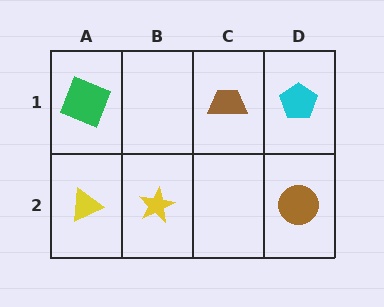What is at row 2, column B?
A yellow star.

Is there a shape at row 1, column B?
No, that cell is empty.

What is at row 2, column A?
A yellow triangle.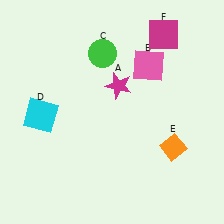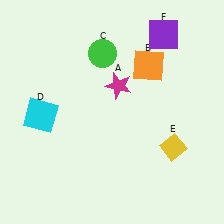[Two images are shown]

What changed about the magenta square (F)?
In Image 1, F is magenta. In Image 2, it changed to purple.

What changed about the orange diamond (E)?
In Image 1, E is orange. In Image 2, it changed to yellow.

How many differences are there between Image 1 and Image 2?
There are 3 differences between the two images.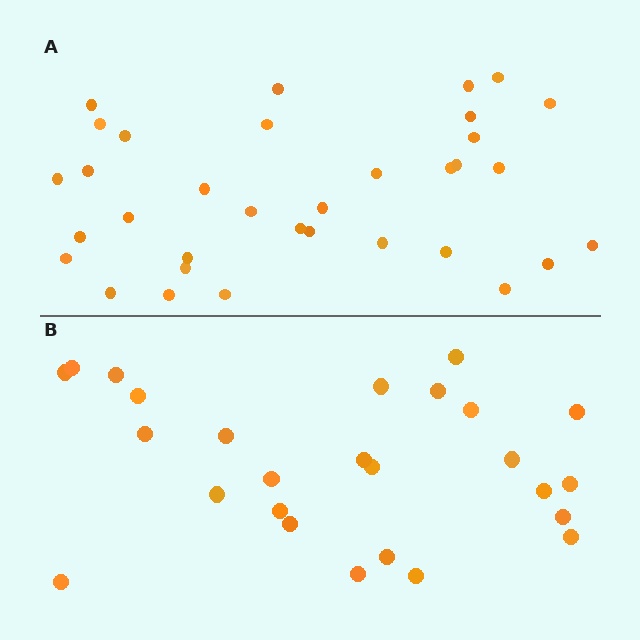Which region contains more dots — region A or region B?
Region A (the top region) has more dots.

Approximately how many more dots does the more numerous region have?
Region A has roughly 8 or so more dots than region B.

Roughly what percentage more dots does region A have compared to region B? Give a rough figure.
About 30% more.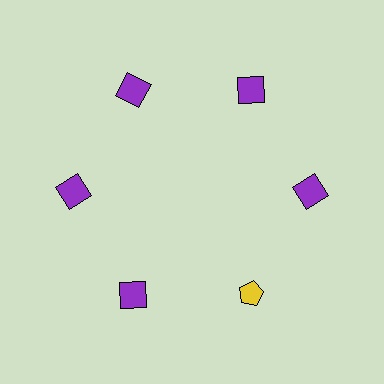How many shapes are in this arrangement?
There are 6 shapes arranged in a ring pattern.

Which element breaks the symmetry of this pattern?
The yellow pentagon at roughly the 5 o'clock position breaks the symmetry. All other shapes are purple squares.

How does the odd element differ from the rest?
It differs in both color (yellow instead of purple) and shape (pentagon instead of square).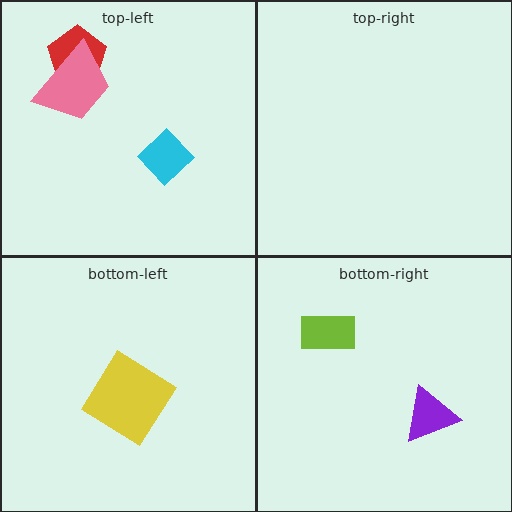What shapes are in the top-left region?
The cyan diamond, the red pentagon, the pink trapezoid.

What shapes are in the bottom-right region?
The purple triangle, the lime rectangle.